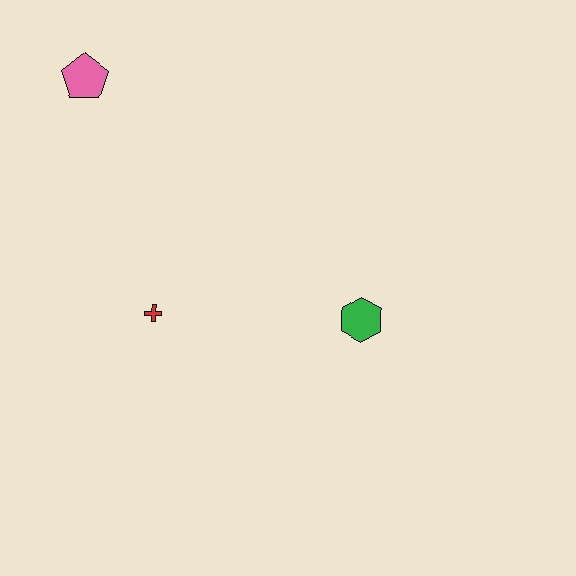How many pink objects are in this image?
There is 1 pink object.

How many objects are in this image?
There are 3 objects.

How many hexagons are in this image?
There is 1 hexagon.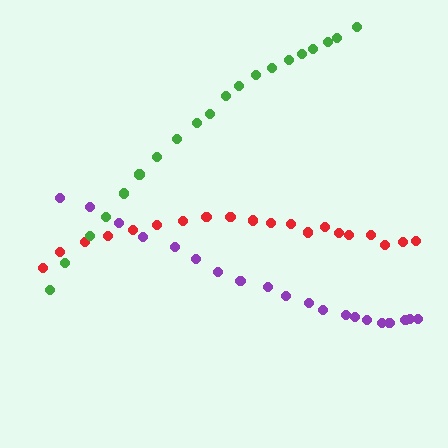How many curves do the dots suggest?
There are 3 distinct paths.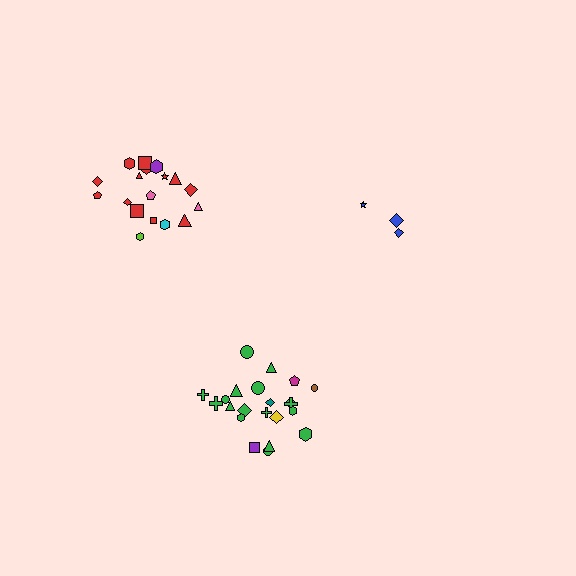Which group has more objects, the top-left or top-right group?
The top-left group.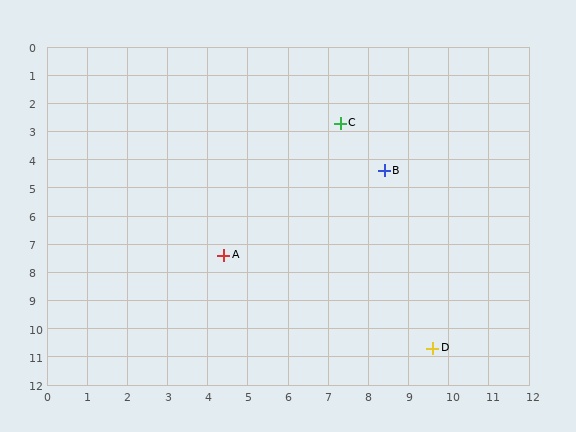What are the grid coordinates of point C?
Point C is at approximately (7.3, 2.7).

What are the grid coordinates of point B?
Point B is at approximately (8.4, 4.4).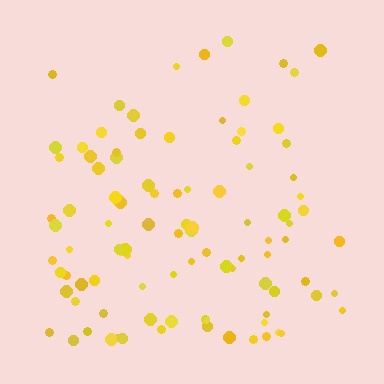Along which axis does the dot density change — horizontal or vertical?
Vertical.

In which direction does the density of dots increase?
From top to bottom, with the bottom side densest.